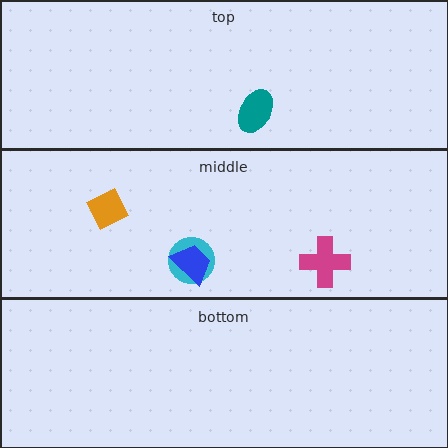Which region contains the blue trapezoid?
The middle region.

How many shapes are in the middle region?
4.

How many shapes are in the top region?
1.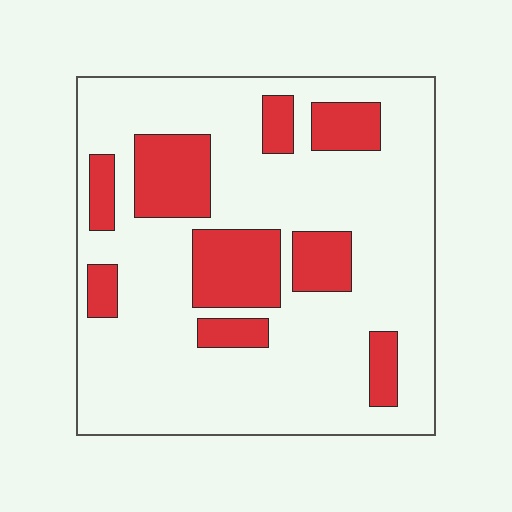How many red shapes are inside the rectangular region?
9.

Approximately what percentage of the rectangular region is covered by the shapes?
Approximately 25%.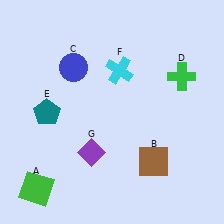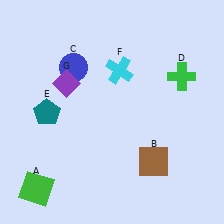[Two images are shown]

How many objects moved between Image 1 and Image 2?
1 object moved between the two images.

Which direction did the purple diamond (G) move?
The purple diamond (G) moved up.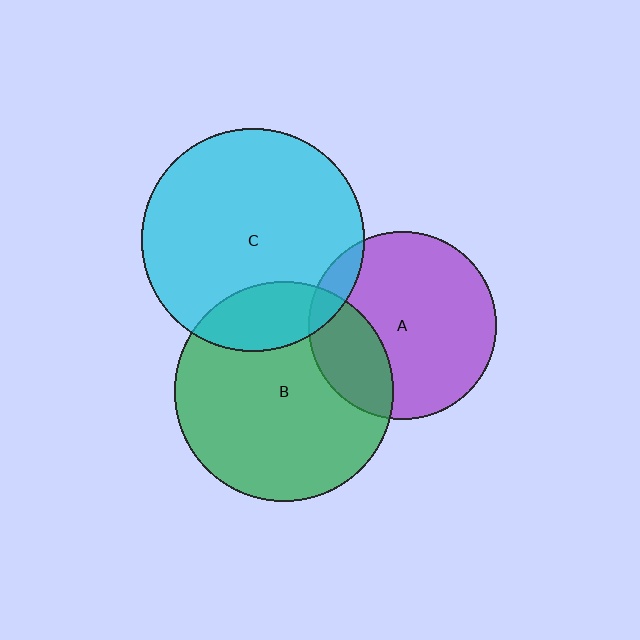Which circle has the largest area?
Circle C (cyan).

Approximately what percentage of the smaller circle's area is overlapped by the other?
Approximately 20%.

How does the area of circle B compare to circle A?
Approximately 1.4 times.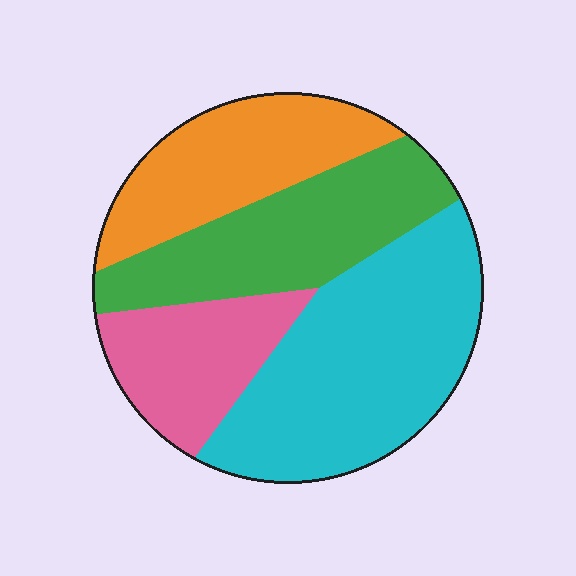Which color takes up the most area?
Cyan, at roughly 35%.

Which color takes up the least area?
Pink, at roughly 15%.